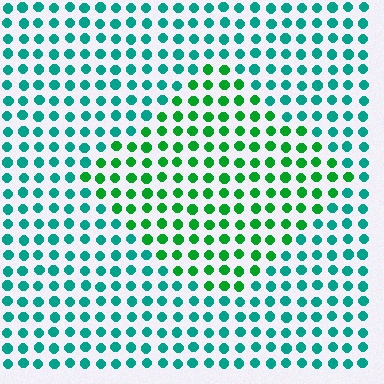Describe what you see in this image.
The image is filled with small teal elements in a uniform arrangement. A diamond-shaped region is visible where the elements are tinted to a slightly different hue, forming a subtle color boundary.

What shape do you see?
I see a diamond.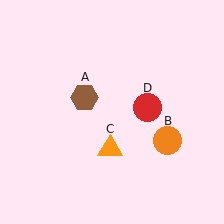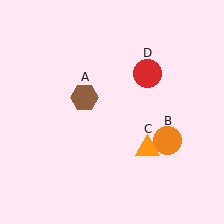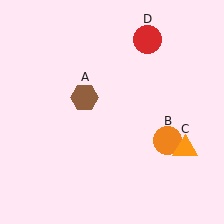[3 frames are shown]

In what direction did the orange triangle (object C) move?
The orange triangle (object C) moved right.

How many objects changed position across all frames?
2 objects changed position: orange triangle (object C), red circle (object D).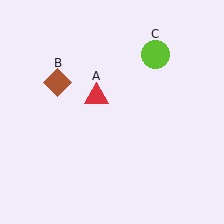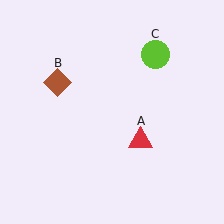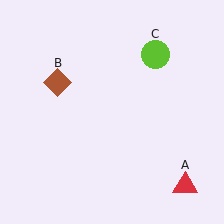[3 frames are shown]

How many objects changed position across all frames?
1 object changed position: red triangle (object A).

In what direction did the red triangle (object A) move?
The red triangle (object A) moved down and to the right.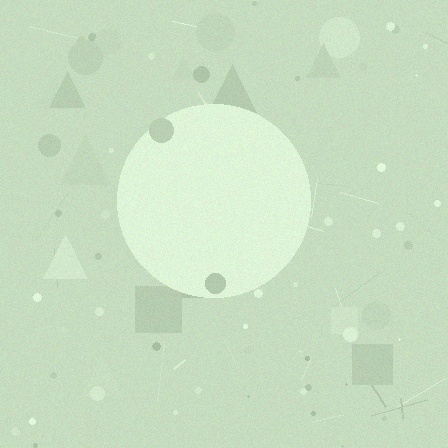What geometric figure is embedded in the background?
A circle is embedded in the background.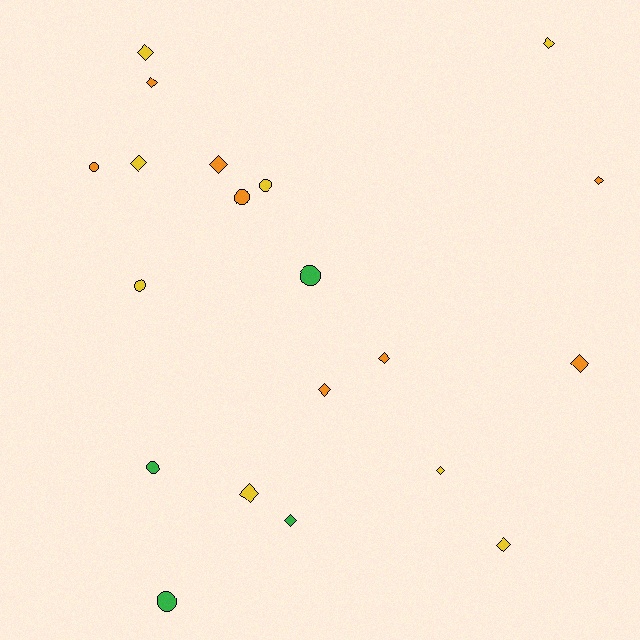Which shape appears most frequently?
Diamond, with 13 objects.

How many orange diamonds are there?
There are 6 orange diamonds.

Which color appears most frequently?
Orange, with 8 objects.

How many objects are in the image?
There are 20 objects.